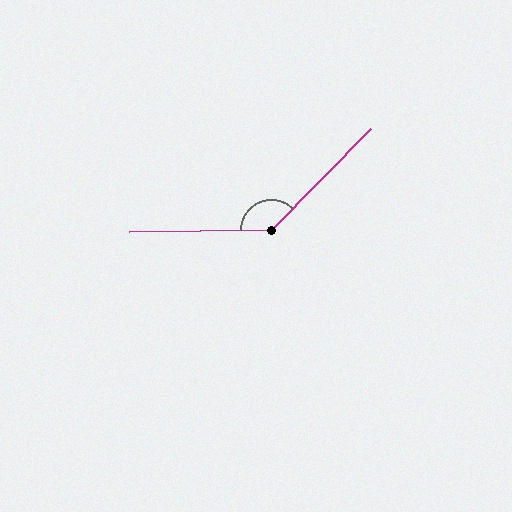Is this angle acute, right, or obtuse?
It is obtuse.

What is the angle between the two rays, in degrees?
Approximately 135 degrees.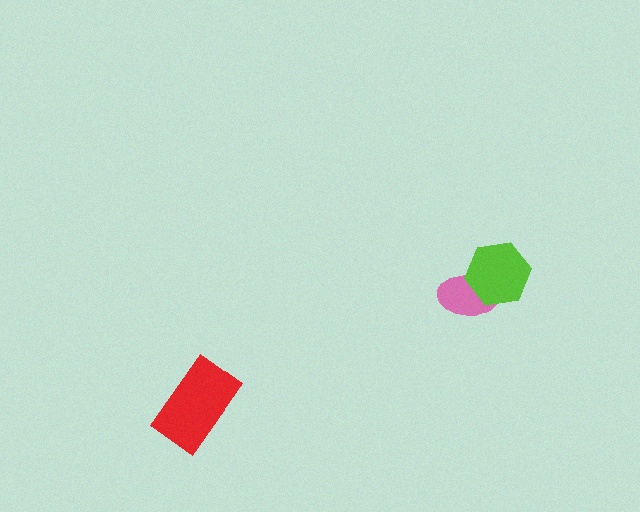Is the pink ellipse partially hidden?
Yes, it is partially covered by another shape.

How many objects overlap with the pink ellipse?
1 object overlaps with the pink ellipse.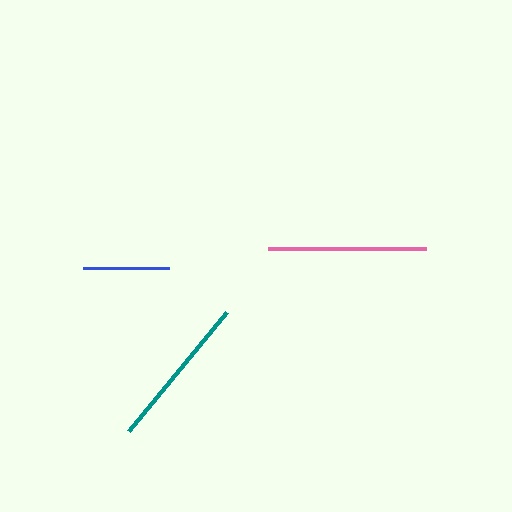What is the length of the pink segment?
The pink segment is approximately 158 pixels long.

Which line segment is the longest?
The pink line is the longest at approximately 158 pixels.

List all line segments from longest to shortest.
From longest to shortest: pink, teal, blue.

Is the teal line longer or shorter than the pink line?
The pink line is longer than the teal line.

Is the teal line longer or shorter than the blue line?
The teal line is longer than the blue line.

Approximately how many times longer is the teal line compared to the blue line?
The teal line is approximately 1.8 times the length of the blue line.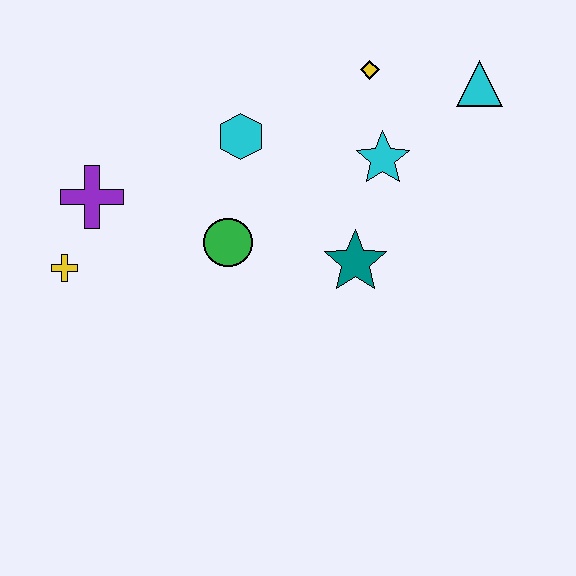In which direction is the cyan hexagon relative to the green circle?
The cyan hexagon is above the green circle.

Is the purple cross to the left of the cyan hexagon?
Yes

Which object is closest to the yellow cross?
The purple cross is closest to the yellow cross.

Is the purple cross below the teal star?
No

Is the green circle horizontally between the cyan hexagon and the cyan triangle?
No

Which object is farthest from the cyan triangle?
The yellow cross is farthest from the cyan triangle.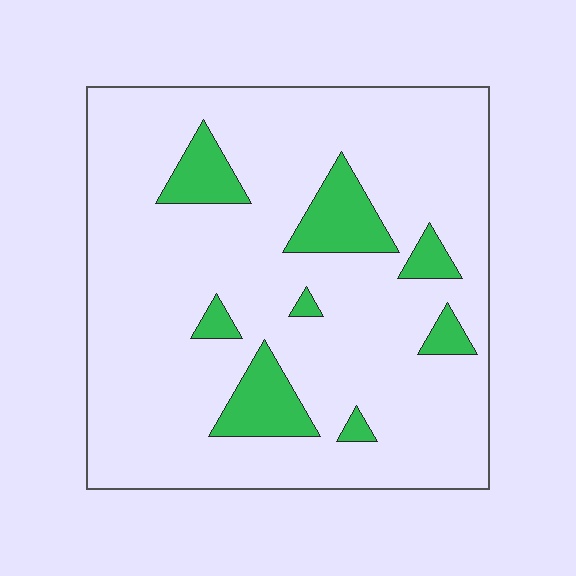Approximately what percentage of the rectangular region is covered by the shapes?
Approximately 15%.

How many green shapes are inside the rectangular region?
8.